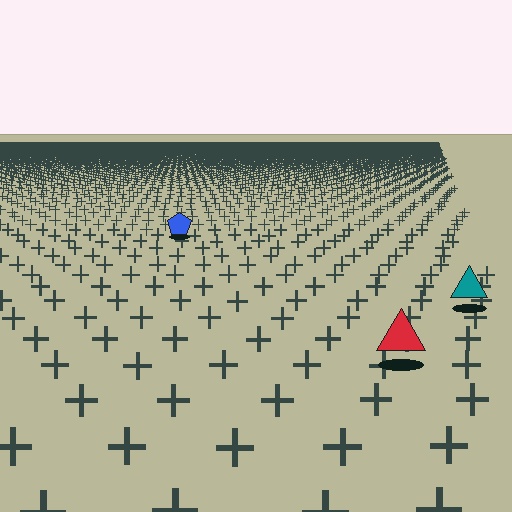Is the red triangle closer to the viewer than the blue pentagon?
Yes. The red triangle is closer — you can tell from the texture gradient: the ground texture is coarser near it.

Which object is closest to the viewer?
The red triangle is closest. The texture marks near it are larger and more spread out.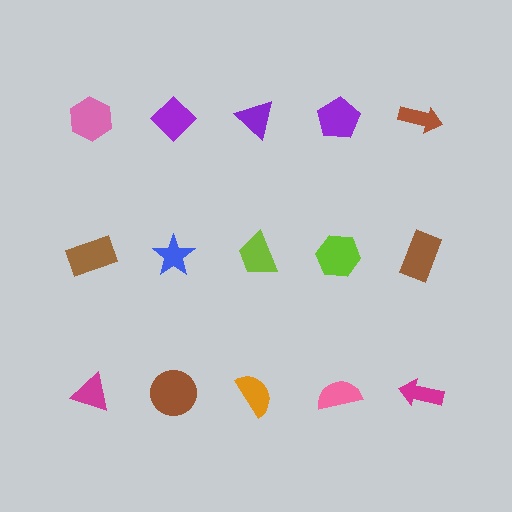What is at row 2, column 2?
A blue star.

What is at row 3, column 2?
A brown circle.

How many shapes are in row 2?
5 shapes.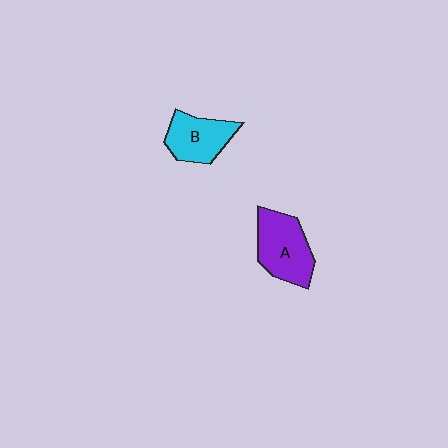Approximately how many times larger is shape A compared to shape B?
Approximately 1.2 times.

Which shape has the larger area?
Shape A (purple).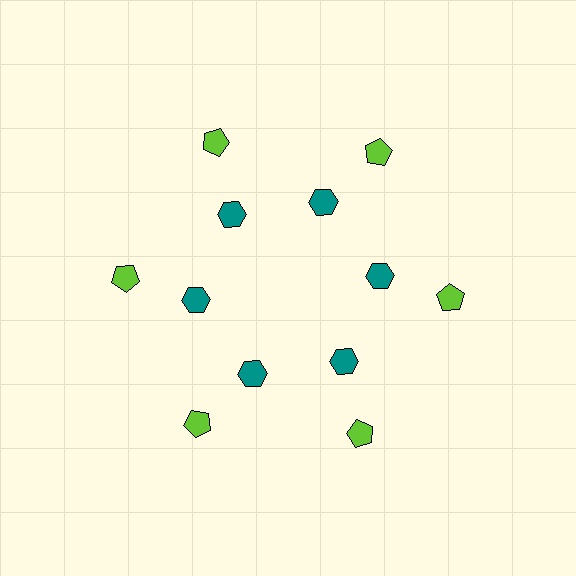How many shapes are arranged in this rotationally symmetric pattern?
There are 12 shapes, arranged in 6 groups of 2.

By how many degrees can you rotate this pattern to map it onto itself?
The pattern maps onto itself every 60 degrees of rotation.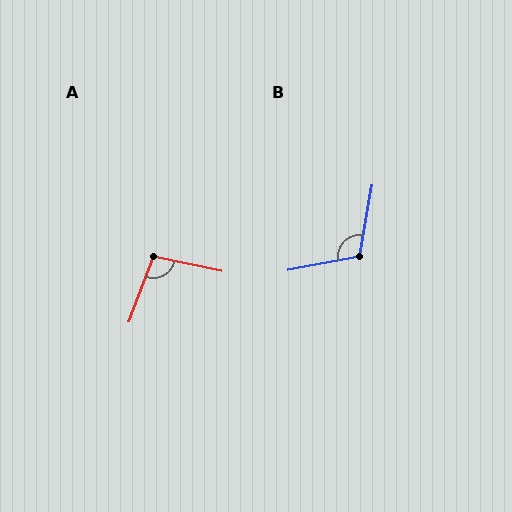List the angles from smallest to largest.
A (99°), B (111°).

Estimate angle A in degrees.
Approximately 99 degrees.